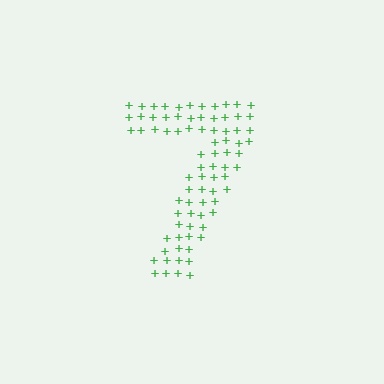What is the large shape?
The large shape is the digit 7.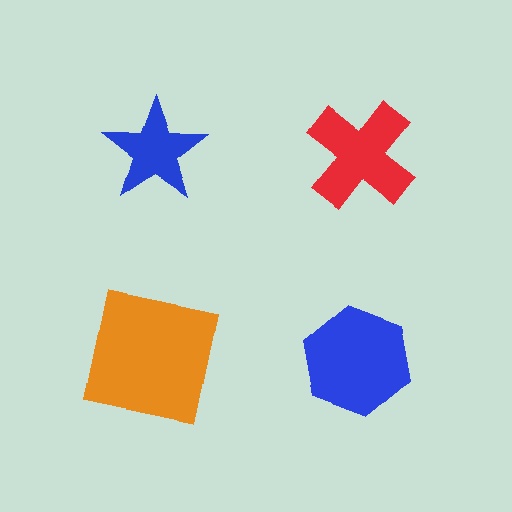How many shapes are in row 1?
2 shapes.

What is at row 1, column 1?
A blue star.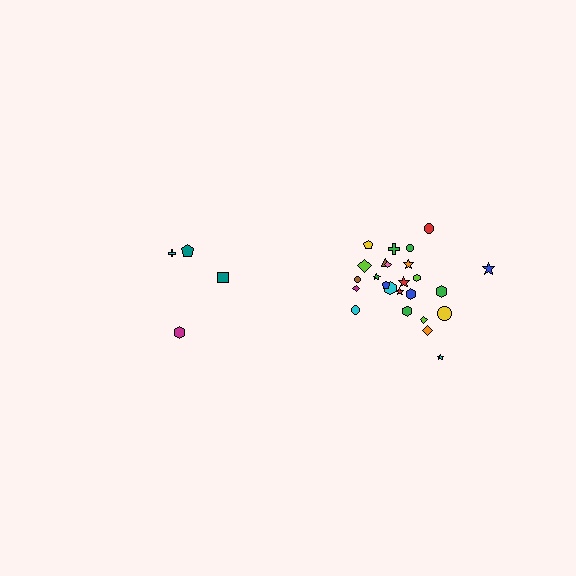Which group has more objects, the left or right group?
The right group.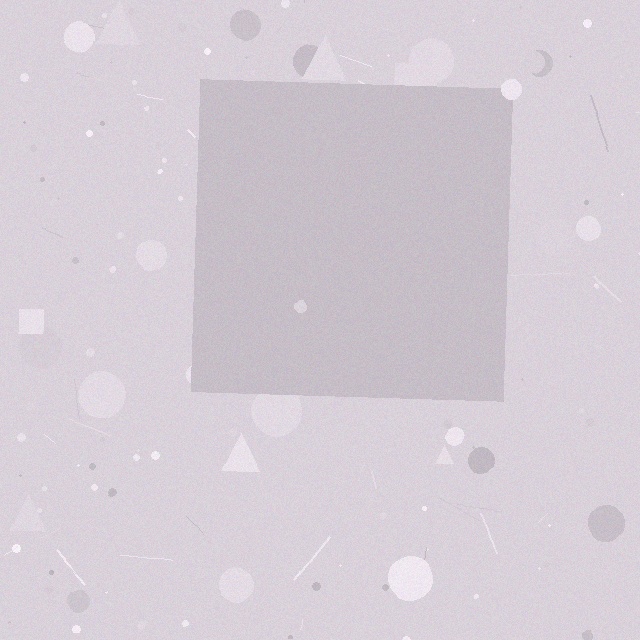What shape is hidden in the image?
A square is hidden in the image.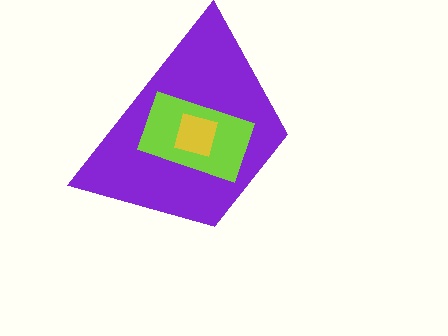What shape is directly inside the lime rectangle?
The yellow square.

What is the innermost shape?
The yellow square.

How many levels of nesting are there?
3.